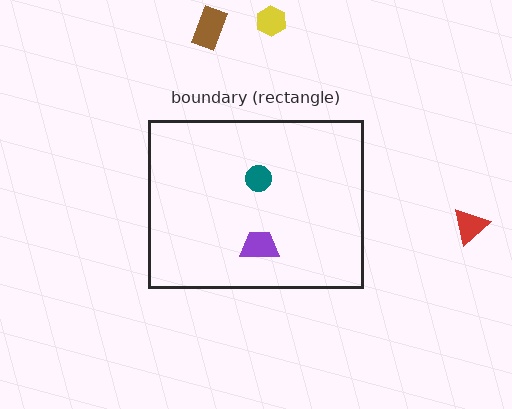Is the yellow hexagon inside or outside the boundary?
Outside.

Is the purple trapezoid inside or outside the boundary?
Inside.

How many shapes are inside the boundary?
2 inside, 3 outside.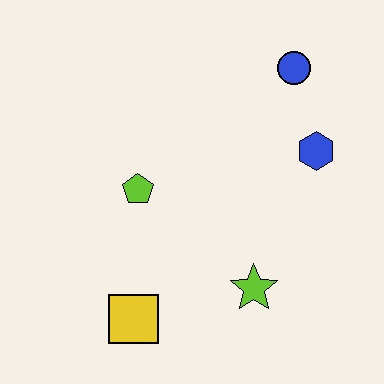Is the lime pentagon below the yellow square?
No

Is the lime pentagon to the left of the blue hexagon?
Yes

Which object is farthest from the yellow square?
The blue circle is farthest from the yellow square.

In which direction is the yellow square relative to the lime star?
The yellow square is to the left of the lime star.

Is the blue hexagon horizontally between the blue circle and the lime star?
No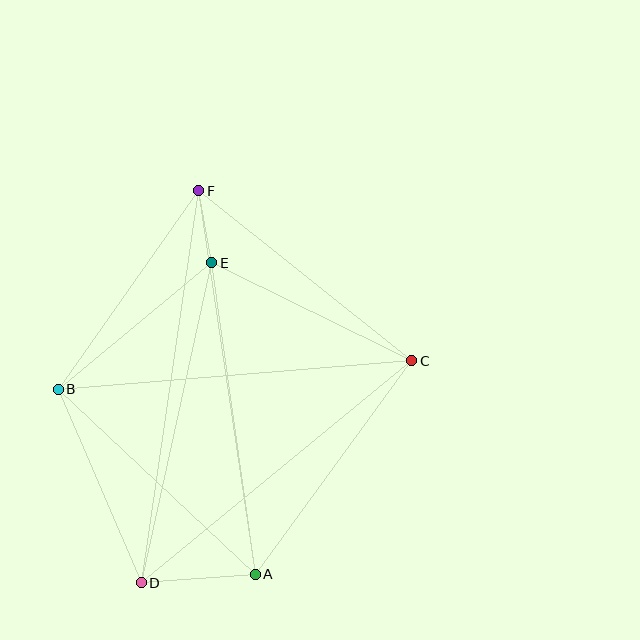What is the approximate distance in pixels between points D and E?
The distance between D and E is approximately 328 pixels.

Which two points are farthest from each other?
Points D and F are farthest from each other.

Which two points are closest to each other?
Points E and F are closest to each other.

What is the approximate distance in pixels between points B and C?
The distance between B and C is approximately 355 pixels.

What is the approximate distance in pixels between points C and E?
The distance between C and E is approximately 222 pixels.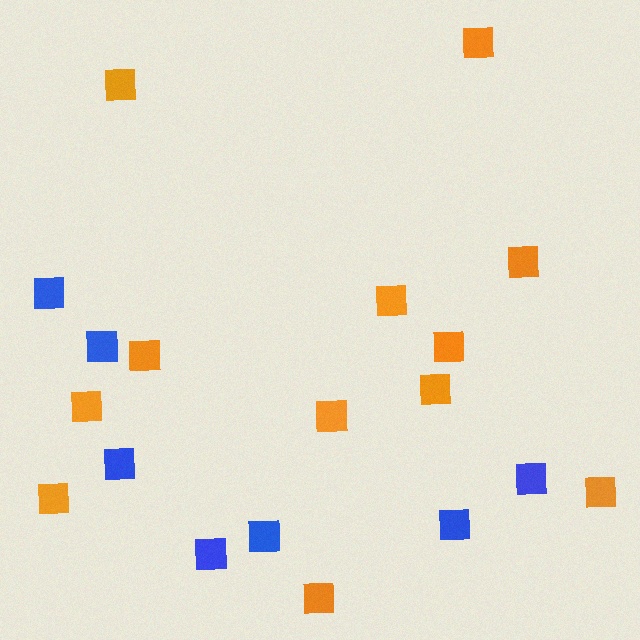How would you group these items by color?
There are 2 groups: one group of blue squares (7) and one group of orange squares (12).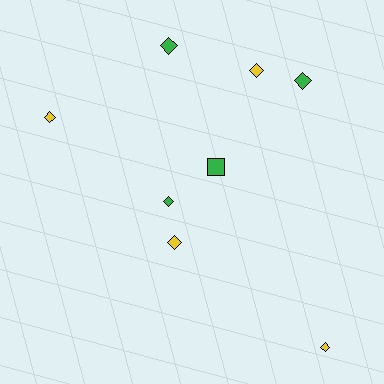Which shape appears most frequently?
Diamond, with 7 objects.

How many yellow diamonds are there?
There are 4 yellow diamonds.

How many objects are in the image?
There are 8 objects.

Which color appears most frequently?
Yellow, with 4 objects.